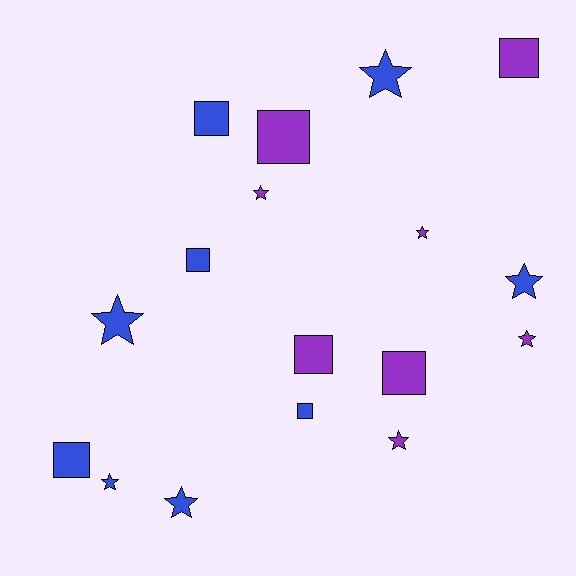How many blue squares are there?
There are 4 blue squares.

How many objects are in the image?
There are 17 objects.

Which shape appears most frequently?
Star, with 9 objects.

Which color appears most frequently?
Blue, with 9 objects.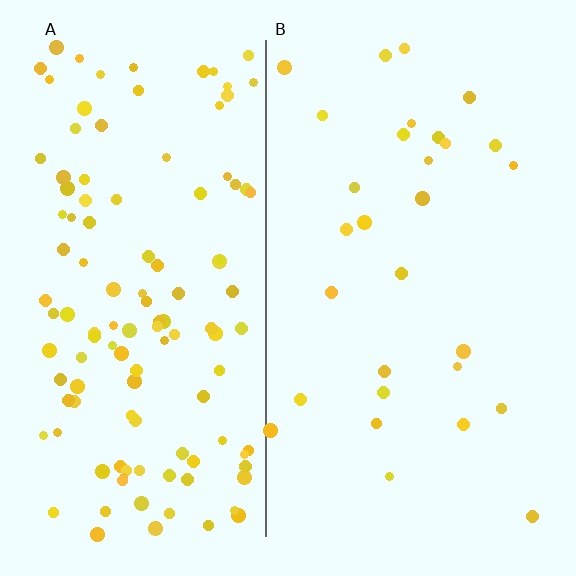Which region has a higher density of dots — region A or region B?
A (the left).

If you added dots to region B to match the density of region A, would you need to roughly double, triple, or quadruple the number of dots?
Approximately quadruple.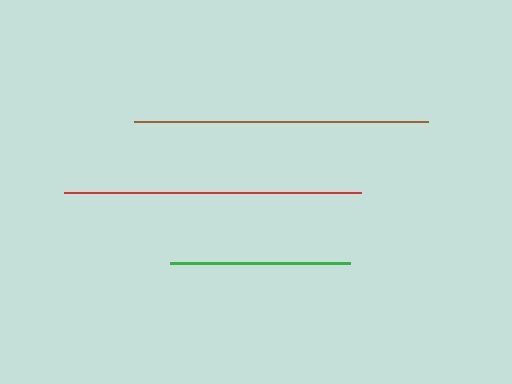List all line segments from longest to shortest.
From longest to shortest: red, brown, green.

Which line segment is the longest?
The red line is the longest at approximately 298 pixels.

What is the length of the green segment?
The green segment is approximately 181 pixels long.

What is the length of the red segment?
The red segment is approximately 298 pixels long.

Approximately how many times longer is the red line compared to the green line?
The red line is approximately 1.6 times the length of the green line.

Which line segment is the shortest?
The green line is the shortest at approximately 181 pixels.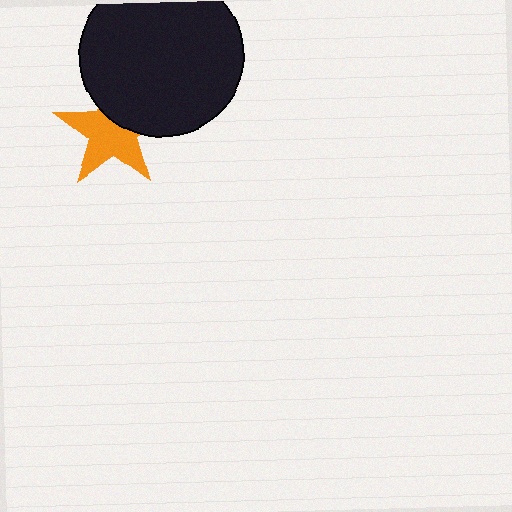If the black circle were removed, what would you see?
You would see the complete orange star.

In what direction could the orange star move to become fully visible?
The orange star could move down. That would shift it out from behind the black circle entirely.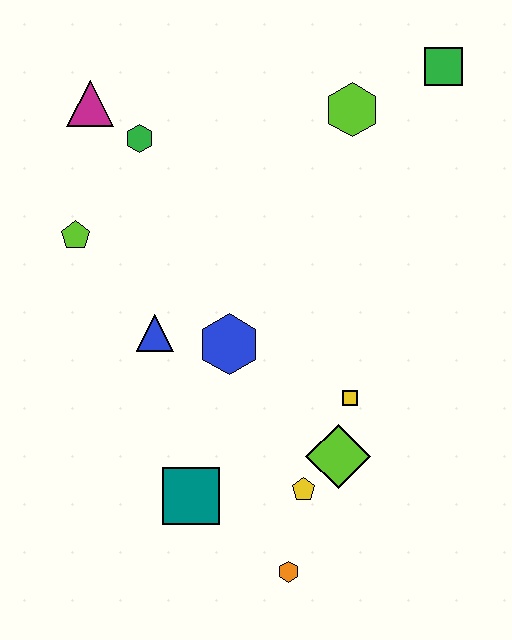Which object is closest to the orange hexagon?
The yellow pentagon is closest to the orange hexagon.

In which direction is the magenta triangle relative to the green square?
The magenta triangle is to the left of the green square.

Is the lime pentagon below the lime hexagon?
Yes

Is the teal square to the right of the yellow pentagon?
No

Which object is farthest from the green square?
The orange hexagon is farthest from the green square.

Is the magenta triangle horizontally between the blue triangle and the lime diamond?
No